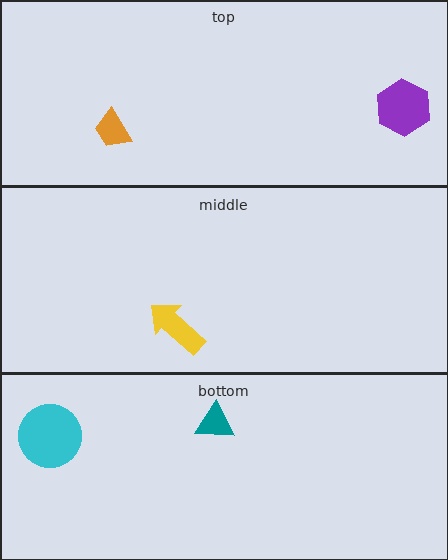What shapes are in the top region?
The purple hexagon, the orange trapezoid.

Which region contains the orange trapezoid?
The top region.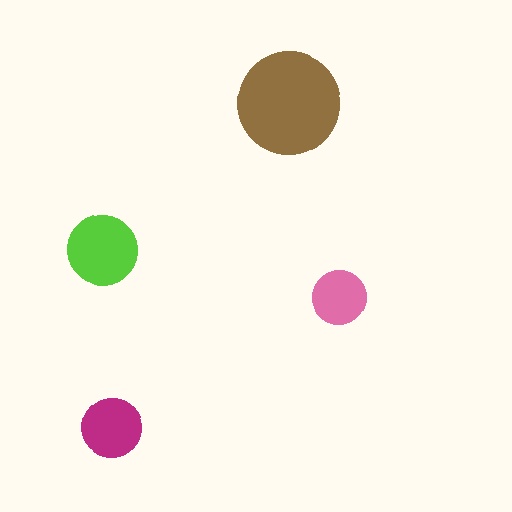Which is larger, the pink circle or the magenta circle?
The magenta one.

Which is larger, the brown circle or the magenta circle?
The brown one.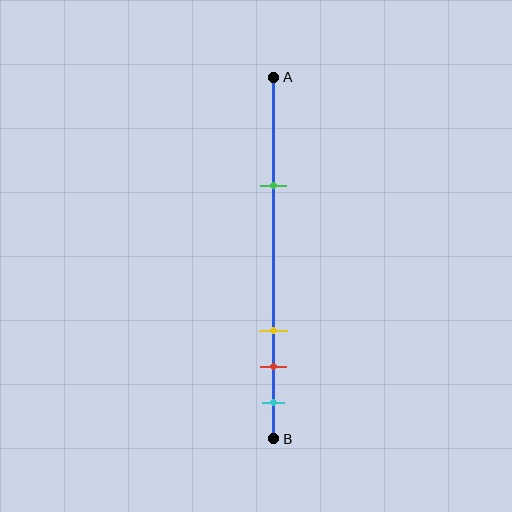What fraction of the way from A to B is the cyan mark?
The cyan mark is approximately 90% (0.9) of the way from A to B.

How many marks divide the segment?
There are 4 marks dividing the segment.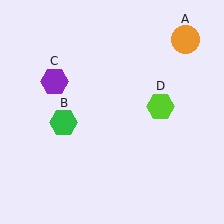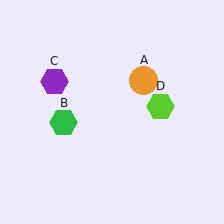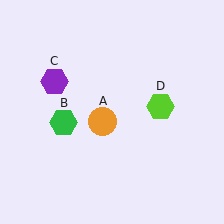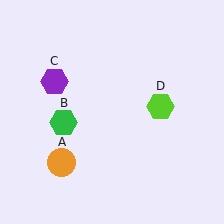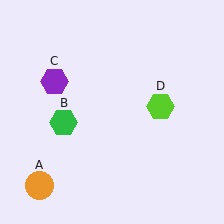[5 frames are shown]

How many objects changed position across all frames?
1 object changed position: orange circle (object A).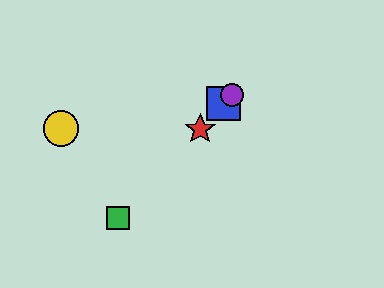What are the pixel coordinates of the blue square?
The blue square is at (224, 103).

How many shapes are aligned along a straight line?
4 shapes (the red star, the blue square, the green square, the purple circle) are aligned along a straight line.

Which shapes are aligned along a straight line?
The red star, the blue square, the green square, the purple circle are aligned along a straight line.